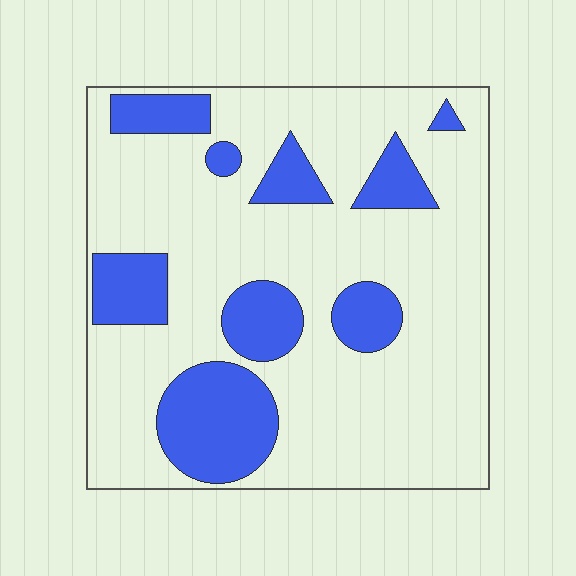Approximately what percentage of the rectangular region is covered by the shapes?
Approximately 25%.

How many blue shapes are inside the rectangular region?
9.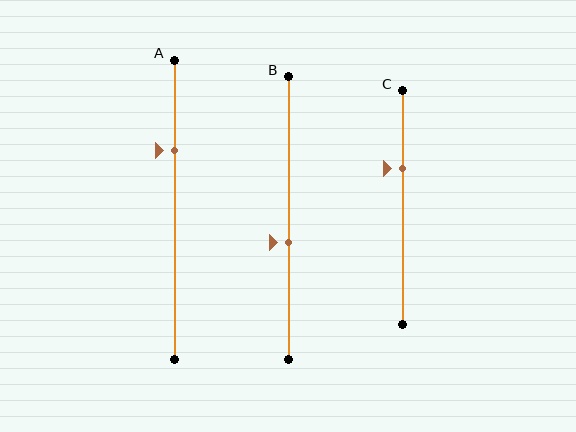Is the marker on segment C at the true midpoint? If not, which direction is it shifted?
No, the marker on segment C is shifted upward by about 17% of the segment length.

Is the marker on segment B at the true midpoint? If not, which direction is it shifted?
No, the marker on segment B is shifted downward by about 9% of the segment length.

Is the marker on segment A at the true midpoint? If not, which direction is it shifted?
No, the marker on segment A is shifted upward by about 20% of the segment length.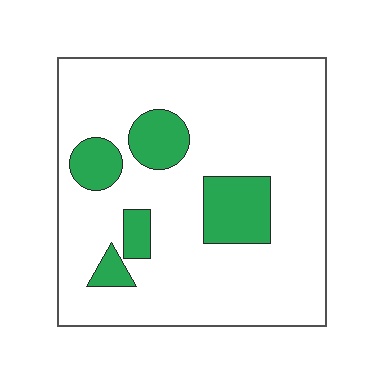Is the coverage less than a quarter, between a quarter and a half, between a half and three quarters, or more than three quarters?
Less than a quarter.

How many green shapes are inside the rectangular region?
5.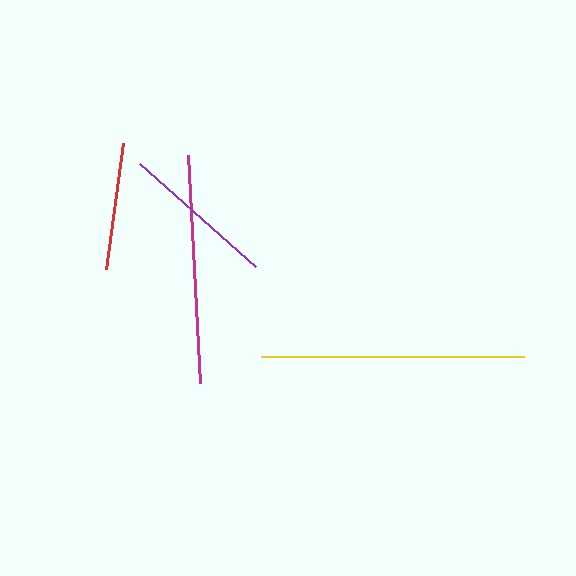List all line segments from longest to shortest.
From longest to shortest: yellow, magenta, purple, red.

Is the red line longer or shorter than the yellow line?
The yellow line is longer than the red line.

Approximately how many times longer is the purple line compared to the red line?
The purple line is approximately 1.2 times the length of the red line.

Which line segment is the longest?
The yellow line is the longest at approximately 264 pixels.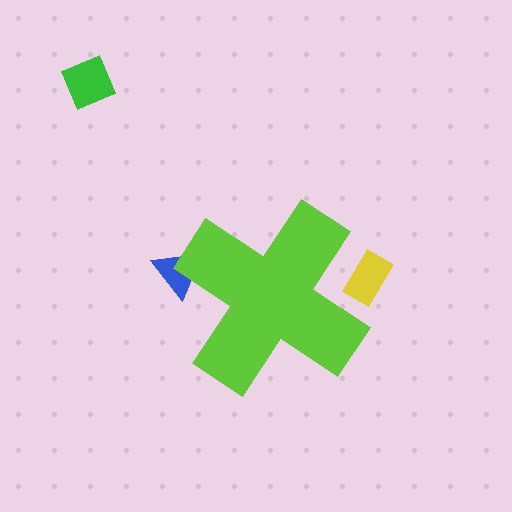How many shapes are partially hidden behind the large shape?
2 shapes are partially hidden.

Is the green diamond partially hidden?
No, the green diamond is fully visible.